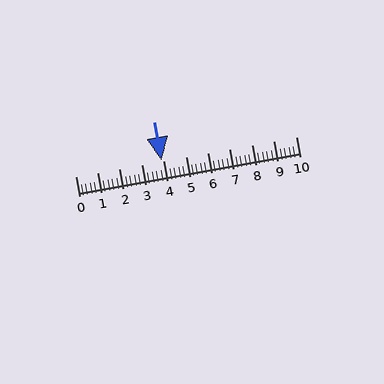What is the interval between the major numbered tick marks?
The major tick marks are spaced 1 units apart.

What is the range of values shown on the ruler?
The ruler shows values from 0 to 10.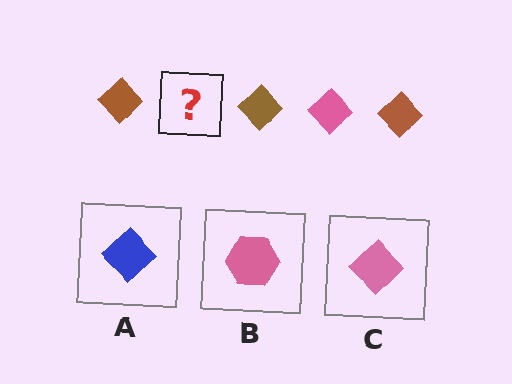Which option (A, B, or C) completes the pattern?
C.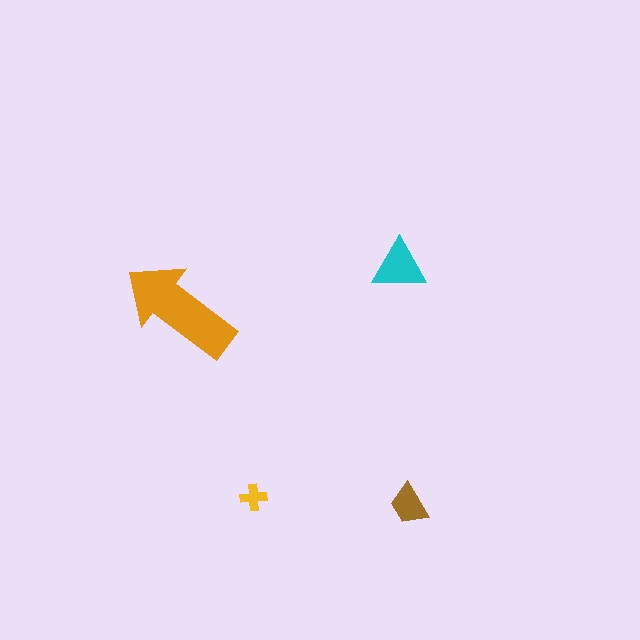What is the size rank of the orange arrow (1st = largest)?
1st.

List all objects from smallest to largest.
The yellow cross, the brown trapezoid, the cyan triangle, the orange arrow.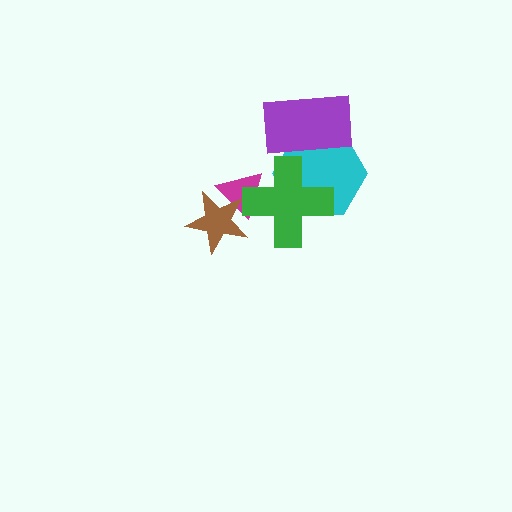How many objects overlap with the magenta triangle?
2 objects overlap with the magenta triangle.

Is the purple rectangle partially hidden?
No, no other shape covers it.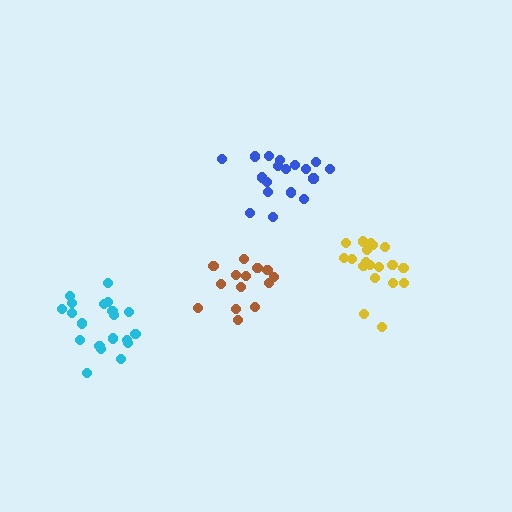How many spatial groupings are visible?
There are 4 spatial groupings.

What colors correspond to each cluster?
The clusters are colored: yellow, blue, cyan, brown.